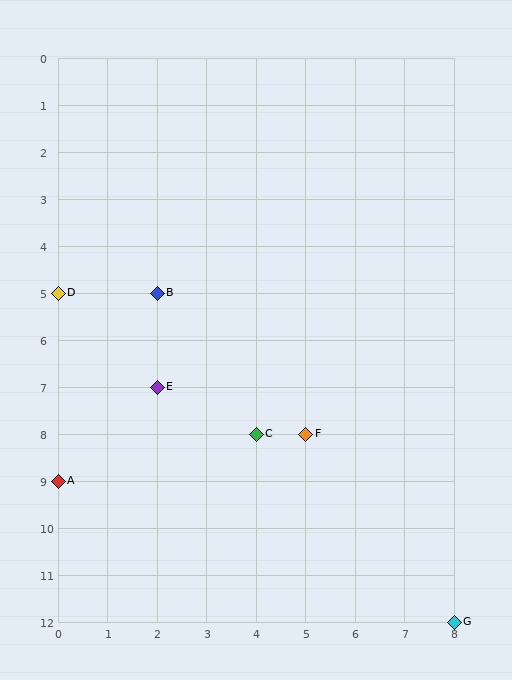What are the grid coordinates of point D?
Point D is at grid coordinates (0, 5).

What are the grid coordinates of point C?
Point C is at grid coordinates (4, 8).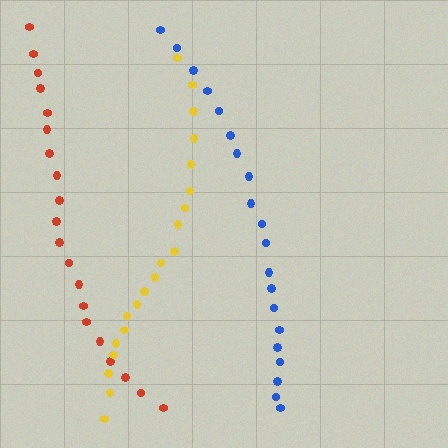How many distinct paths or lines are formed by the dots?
There are 3 distinct paths.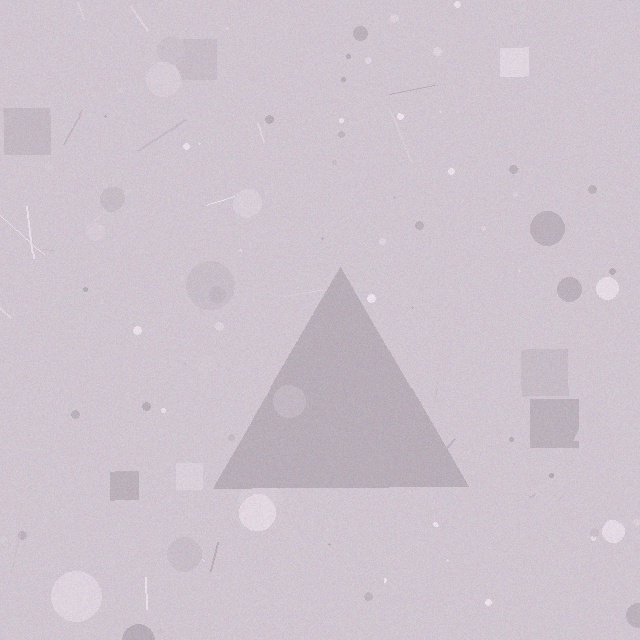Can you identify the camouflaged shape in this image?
The camouflaged shape is a triangle.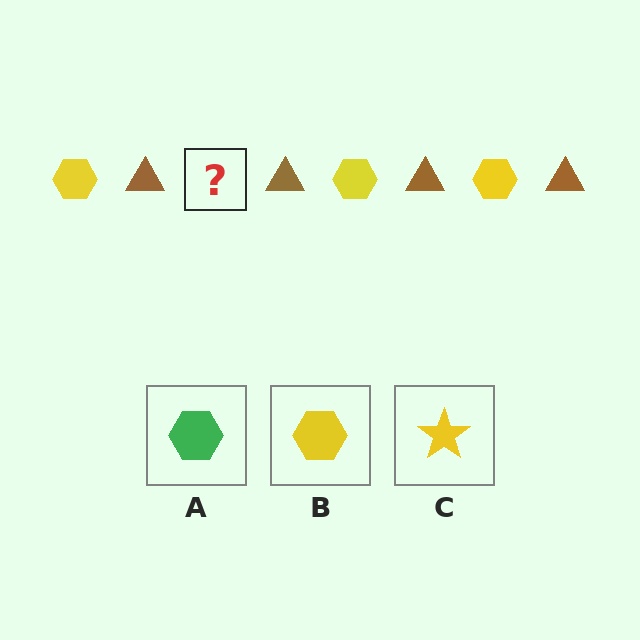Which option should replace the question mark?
Option B.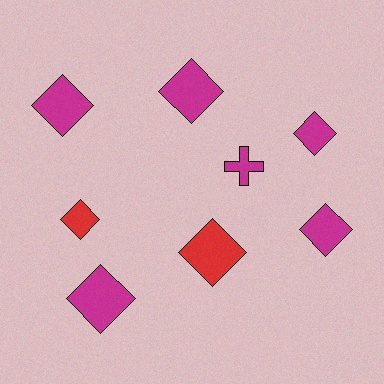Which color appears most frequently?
Magenta, with 6 objects.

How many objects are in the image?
There are 8 objects.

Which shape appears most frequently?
Diamond, with 7 objects.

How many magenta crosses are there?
There is 1 magenta cross.